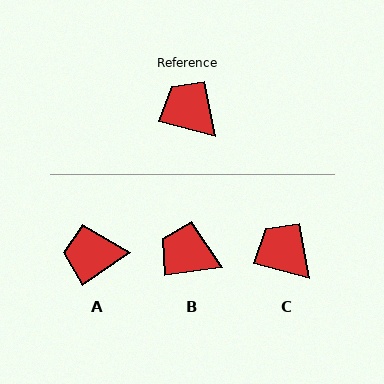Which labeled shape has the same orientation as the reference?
C.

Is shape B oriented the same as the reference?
No, it is off by about 23 degrees.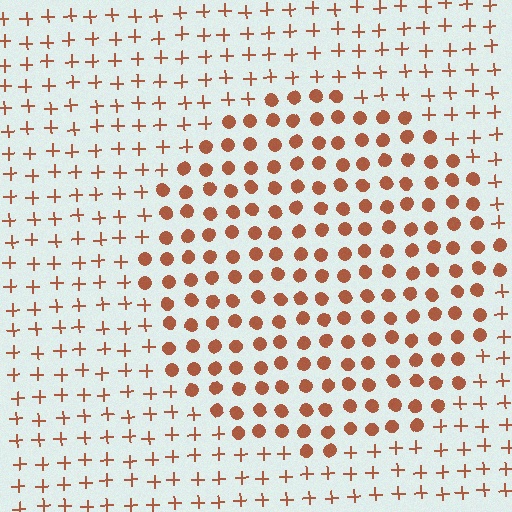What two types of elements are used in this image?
The image uses circles inside the circle region and plus signs outside it.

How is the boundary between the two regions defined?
The boundary is defined by a change in element shape: circles inside vs. plus signs outside. All elements share the same color and spacing.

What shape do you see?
I see a circle.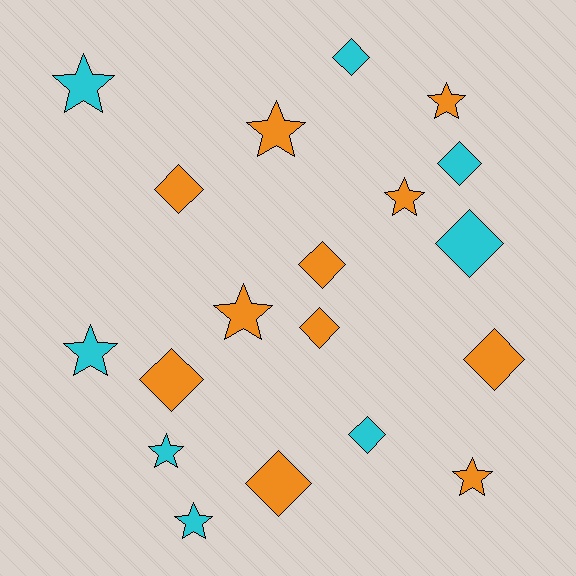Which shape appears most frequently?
Diamond, with 10 objects.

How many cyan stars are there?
There are 4 cyan stars.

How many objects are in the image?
There are 19 objects.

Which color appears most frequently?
Orange, with 11 objects.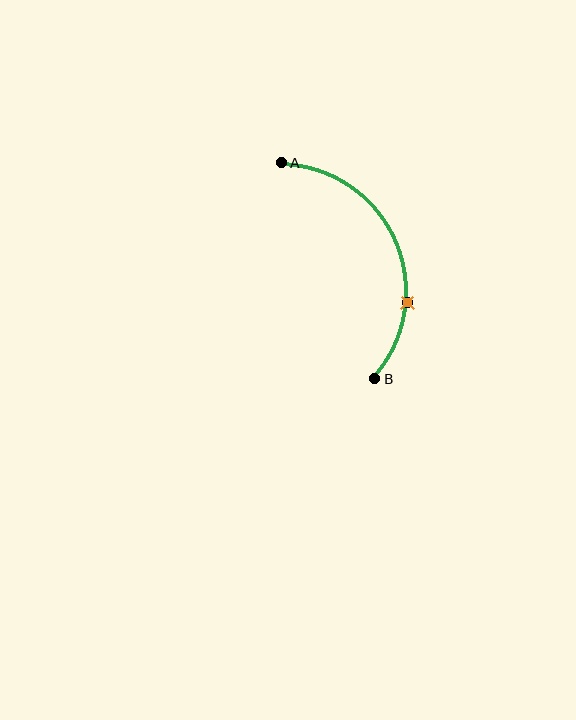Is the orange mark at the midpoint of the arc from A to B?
No. The orange mark lies on the arc but is closer to endpoint B. The arc midpoint would be at the point on the curve equidistant along the arc from both A and B.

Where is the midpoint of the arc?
The arc midpoint is the point on the curve farthest from the straight line joining A and B. It sits to the right of that line.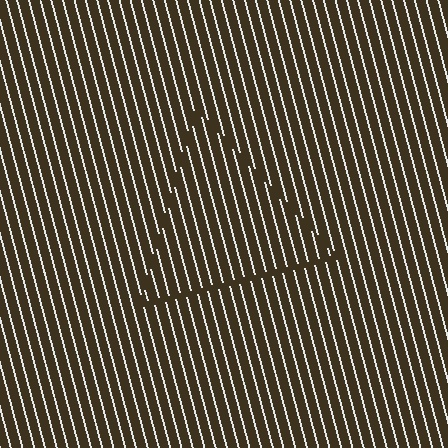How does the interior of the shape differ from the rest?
The interior of the shape contains the same grating, shifted by half a period — the contour is defined by the phase discontinuity where line-ends from the inner and outer gratings abut.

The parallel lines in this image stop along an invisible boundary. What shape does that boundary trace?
An illusory triangle. The interior of the shape contains the same grating, shifted by half a period — the contour is defined by the phase discontinuity where line-ends from the inner and outer gratings abut.